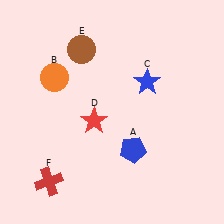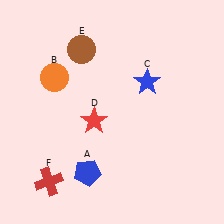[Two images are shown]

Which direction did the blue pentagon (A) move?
The blue pentagon (A) moved left.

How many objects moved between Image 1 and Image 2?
1 object moved between the two images.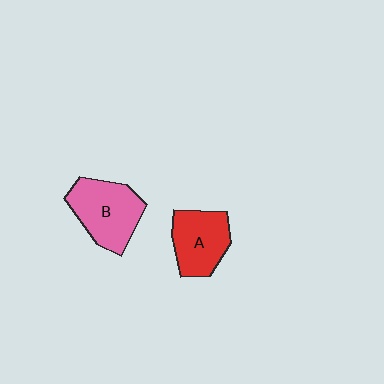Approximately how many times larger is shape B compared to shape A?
Approximately 1.2 times.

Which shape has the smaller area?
Shape A (red).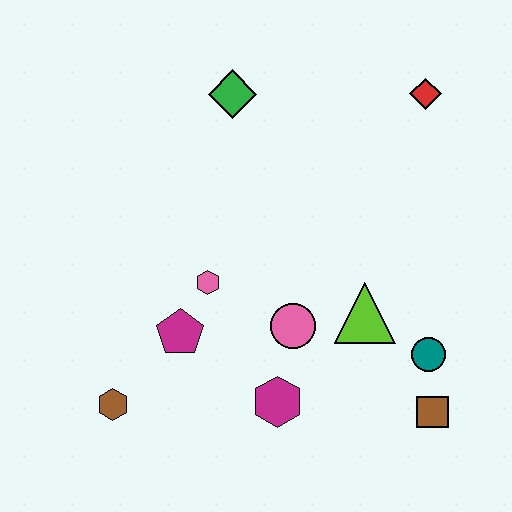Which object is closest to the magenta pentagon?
The pink hexagon is closest to the magenta pentagon.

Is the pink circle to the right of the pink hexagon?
Yes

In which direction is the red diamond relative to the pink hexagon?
The red diamond is to the right of the pink hexagon.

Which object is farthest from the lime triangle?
The brown hexagon is farthest from the lime triangle.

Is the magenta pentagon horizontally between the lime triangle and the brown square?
No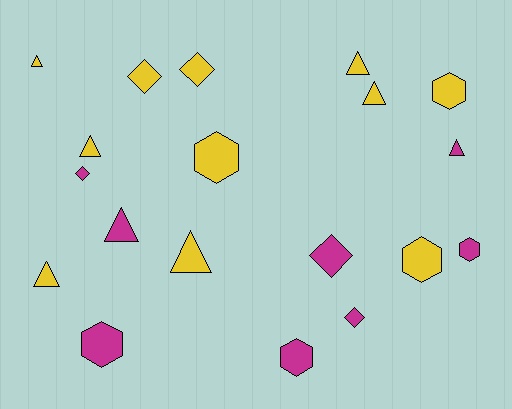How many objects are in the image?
There are 19 objects.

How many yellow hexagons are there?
There are 3 yellow hexagons.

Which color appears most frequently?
Yellow, with 11 objects.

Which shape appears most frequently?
Triangle, with 8 objects.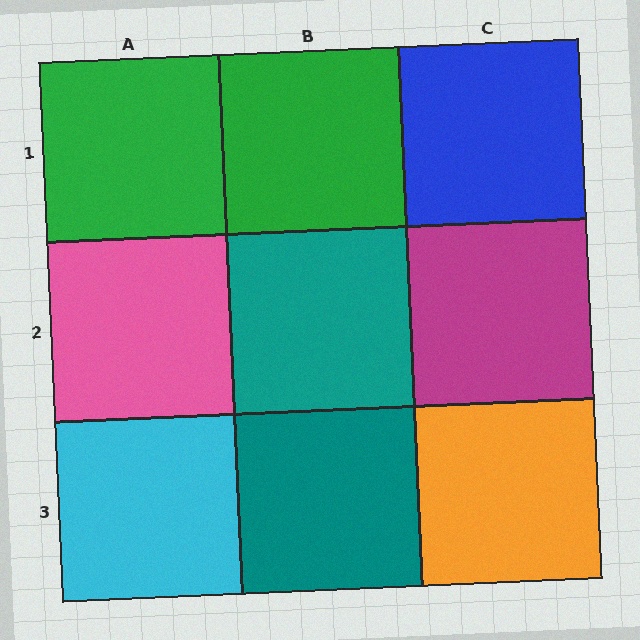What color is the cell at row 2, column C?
Magenta.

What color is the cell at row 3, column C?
Orange.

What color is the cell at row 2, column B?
Teal.